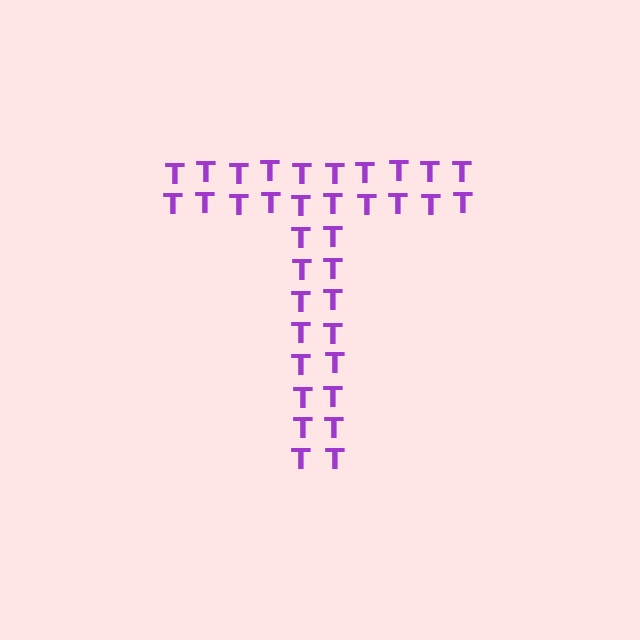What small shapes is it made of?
It is made of small letter T's.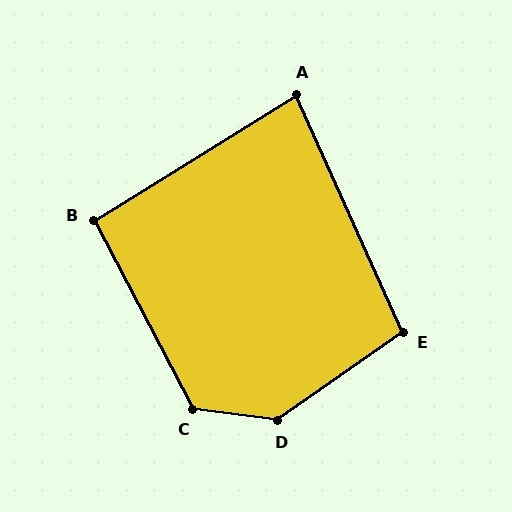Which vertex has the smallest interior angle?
A, at approximately 82 degrees.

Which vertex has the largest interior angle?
D, at approximately 137 degrees.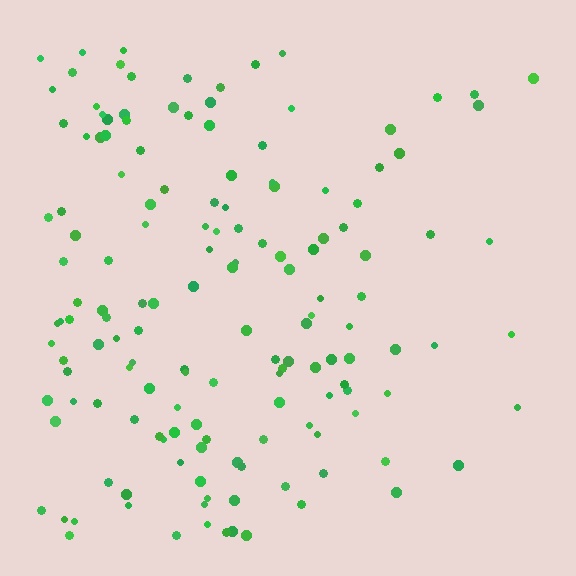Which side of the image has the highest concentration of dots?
The left.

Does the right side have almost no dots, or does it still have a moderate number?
Still a moderate number, just noticeably fewer than the left.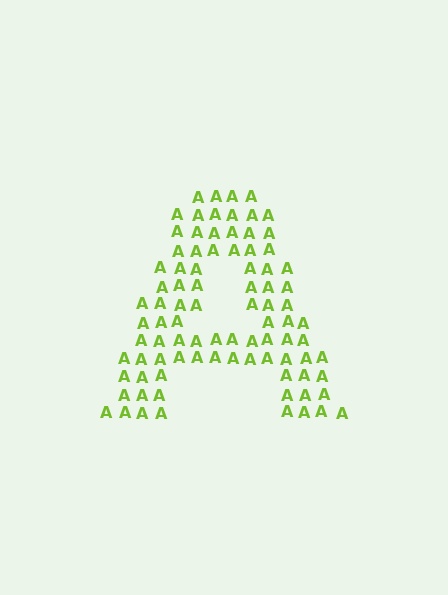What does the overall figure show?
The overall figure shows the letter A.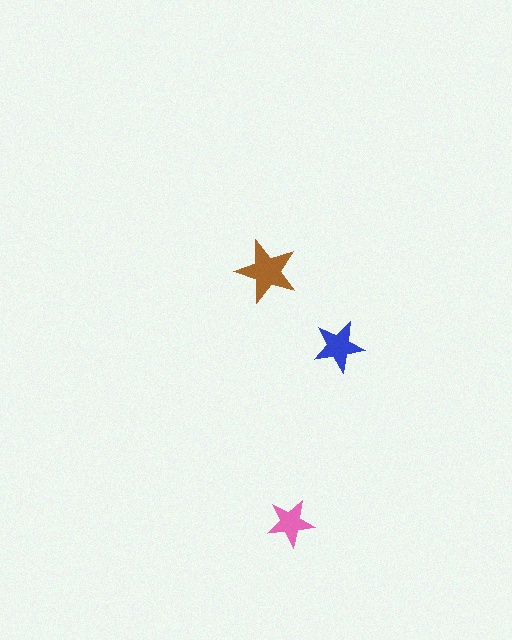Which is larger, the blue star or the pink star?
The blue one.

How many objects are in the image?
There are 3 objects in the image.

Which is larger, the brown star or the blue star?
The brown one.